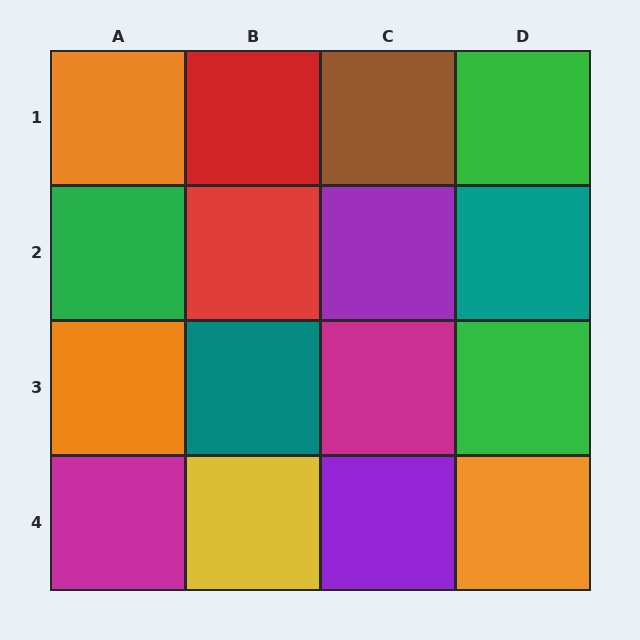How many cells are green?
3 cells are green.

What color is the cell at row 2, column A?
Green.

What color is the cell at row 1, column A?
Orange.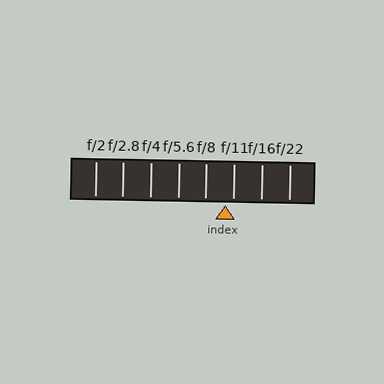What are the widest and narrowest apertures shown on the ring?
The widest aperture shown is f/2 and the narrowest is f/22.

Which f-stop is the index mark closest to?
The index mark is closest to f/11.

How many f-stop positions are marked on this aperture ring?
There are 8 f-stop positions marked.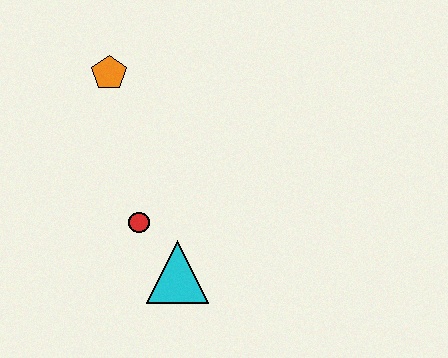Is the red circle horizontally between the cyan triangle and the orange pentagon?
Yes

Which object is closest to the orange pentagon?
The red circle is closest to the orange pentagon.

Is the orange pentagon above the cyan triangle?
Yes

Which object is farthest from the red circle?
The orange pentagon is farthest from the red circle.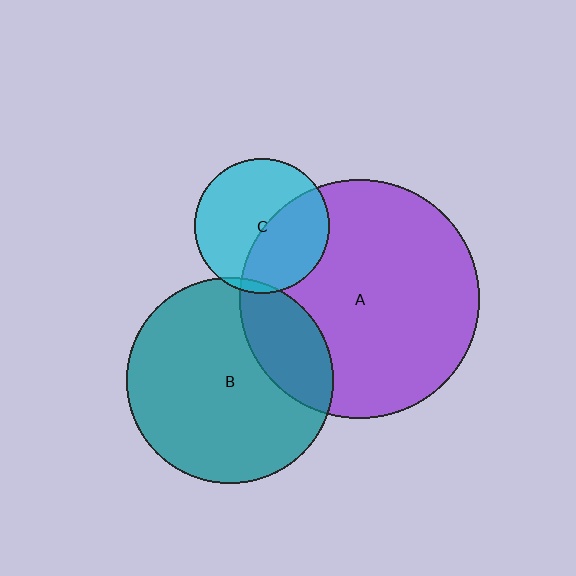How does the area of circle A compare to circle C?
Approximately 3.2 times.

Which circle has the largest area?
Circle A (purple).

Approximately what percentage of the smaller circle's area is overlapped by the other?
Approximately 40%.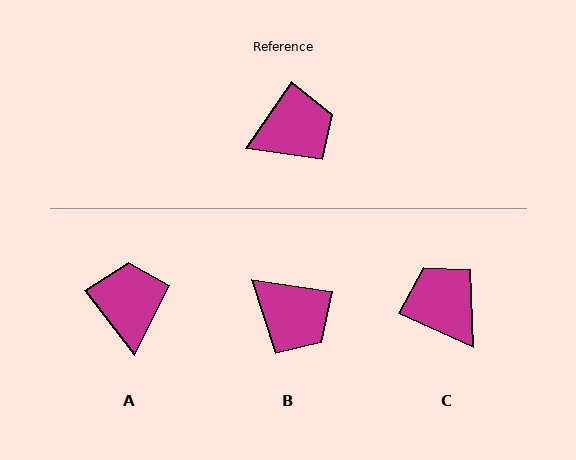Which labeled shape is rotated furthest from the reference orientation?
C, about 100 degrees away.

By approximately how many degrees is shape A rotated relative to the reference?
Approximately 72 degrees counter-clockwise.